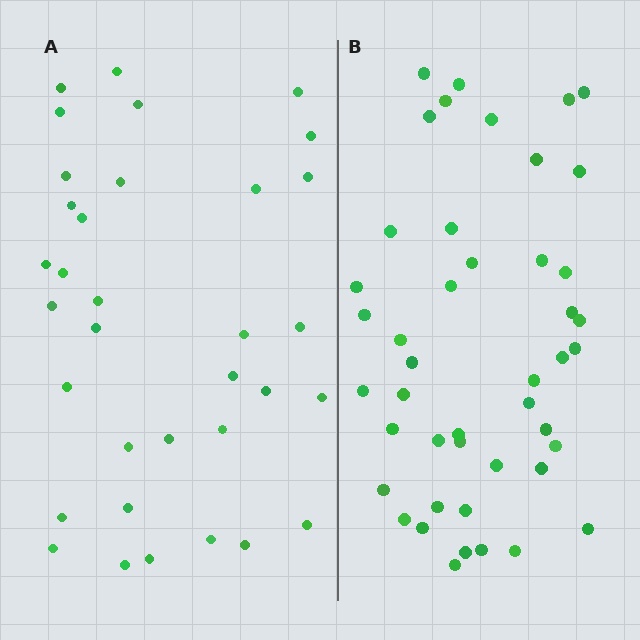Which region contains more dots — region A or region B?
Region B (the right region) has more dots.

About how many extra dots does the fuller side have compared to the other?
Region B has roughly 12 or so more dots than region A.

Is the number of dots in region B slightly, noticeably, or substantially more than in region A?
Region B has noticeably more, but not dramatically so. The ratio is roughly 1.3 to 1.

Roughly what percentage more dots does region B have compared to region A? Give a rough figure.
About 30% more.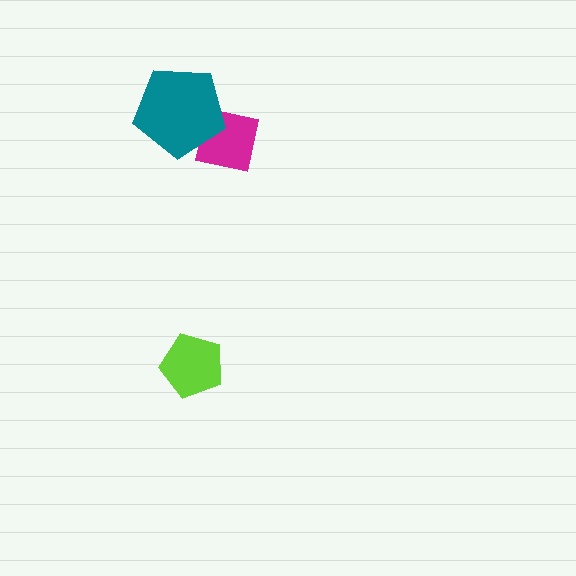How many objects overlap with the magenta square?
1 object overlaps with the magenta square.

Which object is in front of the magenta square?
The teal pentagon is in front of the magenta square.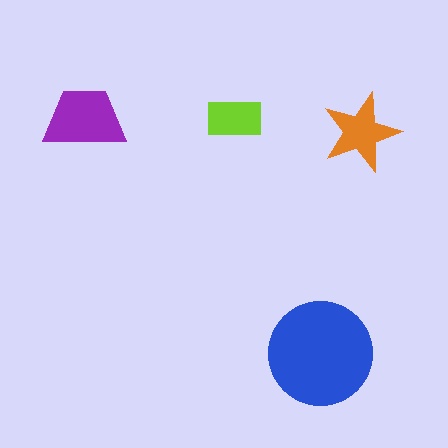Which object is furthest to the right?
The orange star is rightmost.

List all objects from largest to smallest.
The blue circle, the purple trapezoid, the orange star, the lime rectangle.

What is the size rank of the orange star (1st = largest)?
3rd.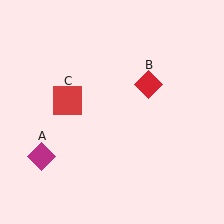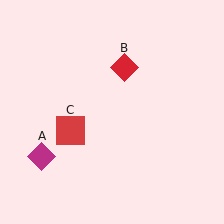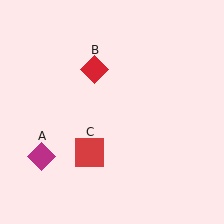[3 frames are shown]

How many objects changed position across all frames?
2 objects changed position: red diamond (object B), red square (object C).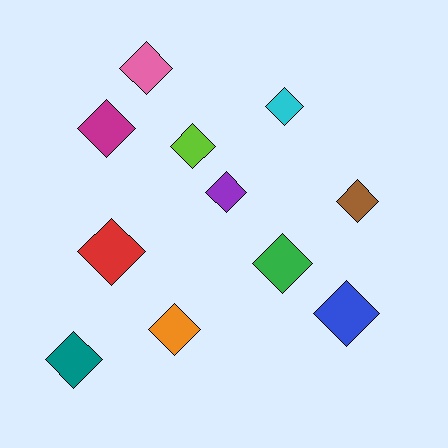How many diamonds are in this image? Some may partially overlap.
There are 11 diamonds.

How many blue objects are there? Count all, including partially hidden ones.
There is 1 blue object.